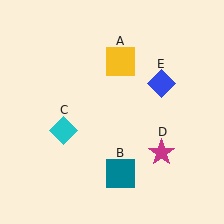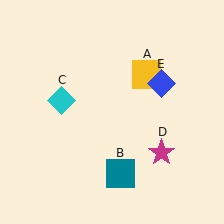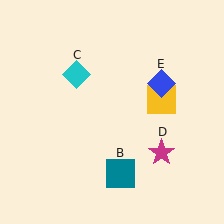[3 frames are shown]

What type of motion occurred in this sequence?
The yellow square (object A), cyan diamond (object C) rotated clockwise around the center of the scene.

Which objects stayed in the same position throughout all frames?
Teal square (object B) and magenta star (object D) and blue diamond (object E) remained stationary.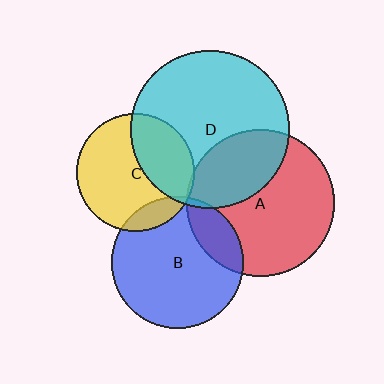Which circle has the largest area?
Circle D (cyan).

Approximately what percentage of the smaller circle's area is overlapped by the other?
Approximately 35%.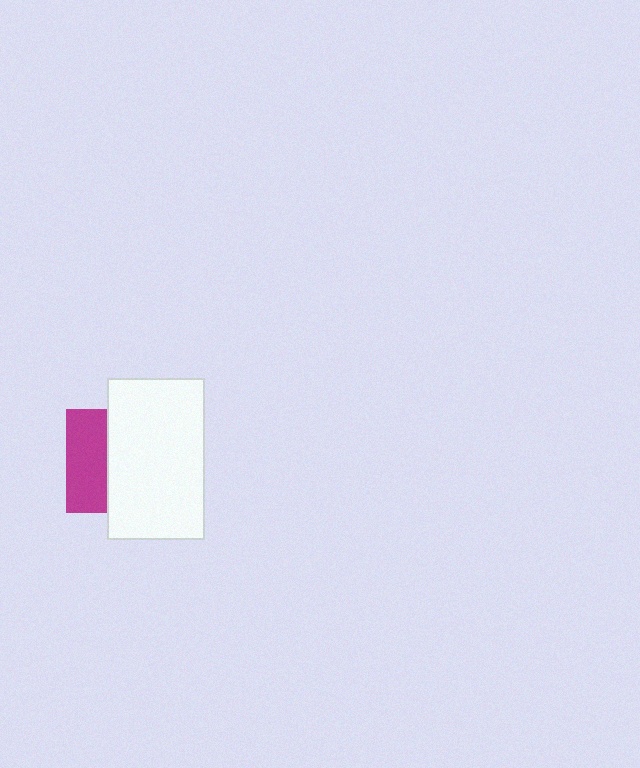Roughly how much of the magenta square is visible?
A small part of it is visible (roughly 40%).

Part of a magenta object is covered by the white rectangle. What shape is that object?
It is a square.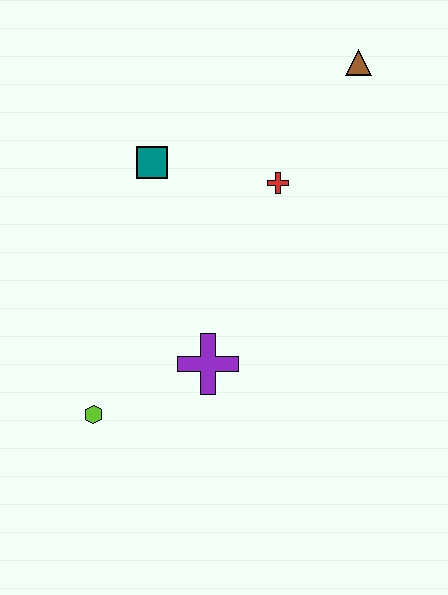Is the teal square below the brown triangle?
Yes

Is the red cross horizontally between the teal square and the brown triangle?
Yes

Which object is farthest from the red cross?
The lime hexagon is farthest from the red cross.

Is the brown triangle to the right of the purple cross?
Yes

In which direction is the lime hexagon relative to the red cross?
The lime hexagon is below the red cross.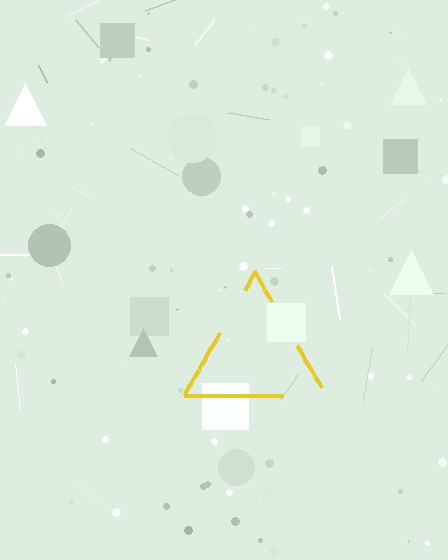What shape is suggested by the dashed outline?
The dashed outline suggests a triangle.